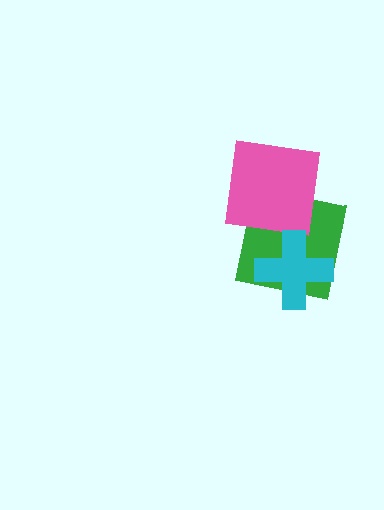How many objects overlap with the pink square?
1 object overlaps with the pink square.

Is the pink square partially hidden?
No, no other shape covers it.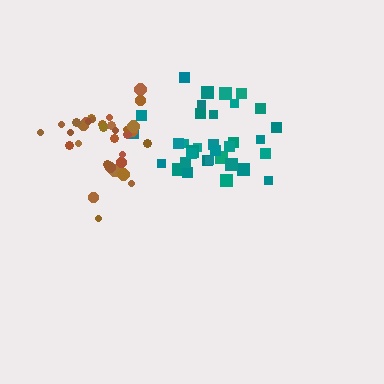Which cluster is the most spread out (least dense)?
Teal.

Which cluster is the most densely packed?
Brown.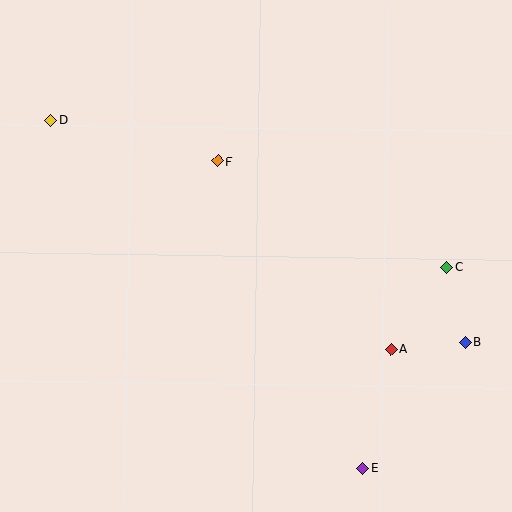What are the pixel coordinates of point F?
Point F is at (218, 161).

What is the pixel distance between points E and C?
The distance between E and C is 217 pixels.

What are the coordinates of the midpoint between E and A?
The midpoint between E and A is at (377, 409).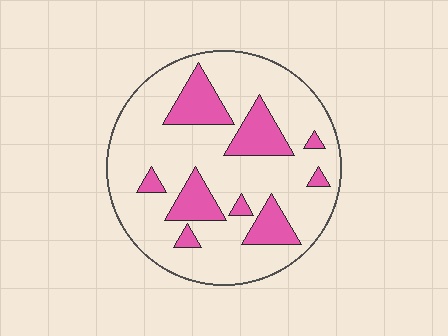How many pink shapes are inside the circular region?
9.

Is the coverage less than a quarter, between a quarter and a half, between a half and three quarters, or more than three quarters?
Less than a quarter.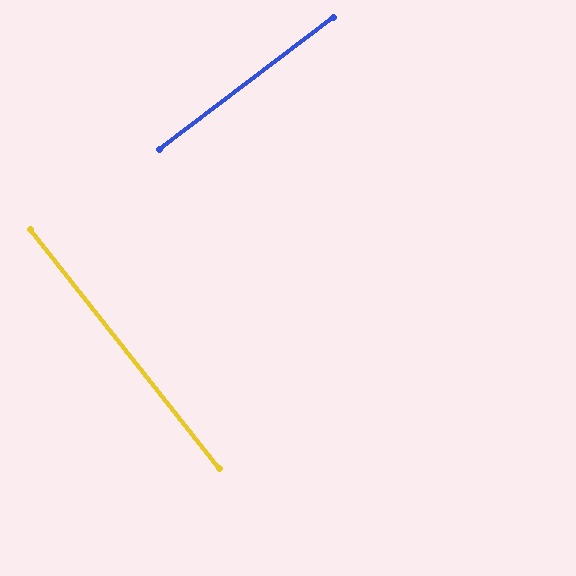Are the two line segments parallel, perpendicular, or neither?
Perpendicular — they meet at approximately 89°.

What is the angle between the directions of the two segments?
Approximately 89 degrees.